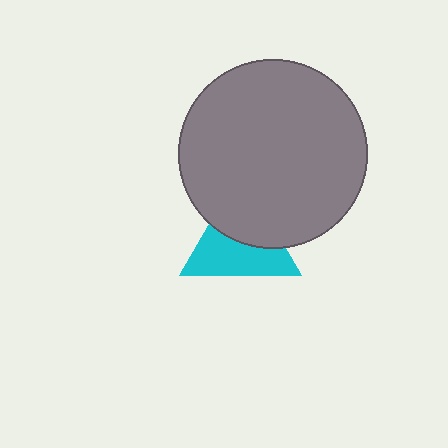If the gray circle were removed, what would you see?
You would see the complete cyan triangle.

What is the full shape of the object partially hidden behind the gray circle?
The partially hidden object is a cyan triangle.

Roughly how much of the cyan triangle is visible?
About half of it is visible (roughly 54%).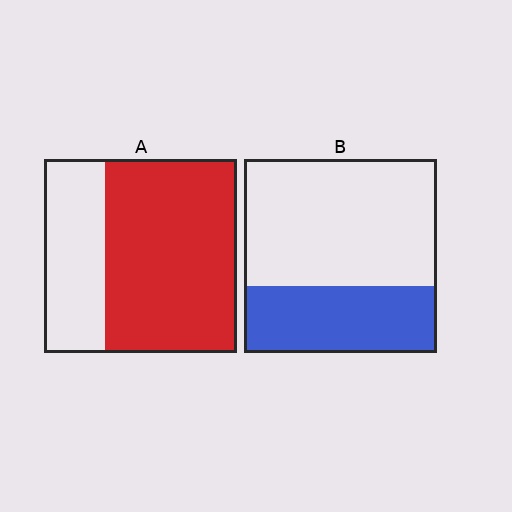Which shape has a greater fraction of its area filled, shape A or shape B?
Shape A.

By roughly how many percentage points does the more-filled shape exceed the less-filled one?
By roughly 35 percentage points (A over B).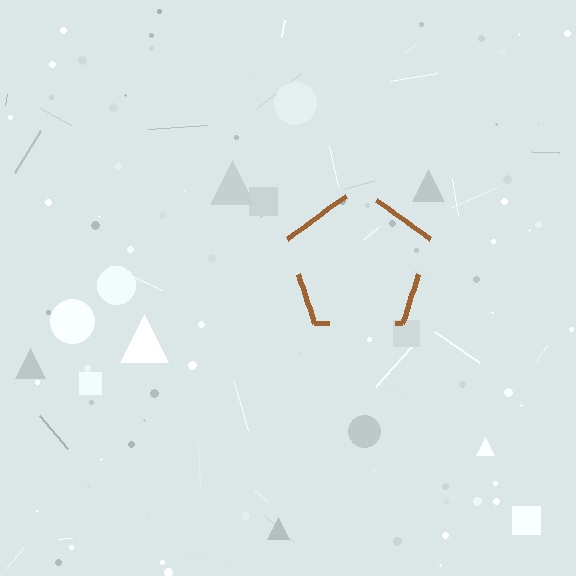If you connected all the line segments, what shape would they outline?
They would outline a pentagon.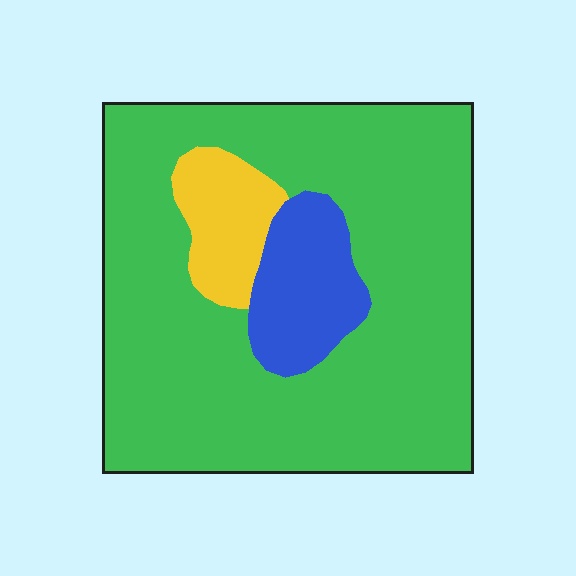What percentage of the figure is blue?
Blue takes up about one eighth (1/8) of the figure.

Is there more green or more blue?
Green.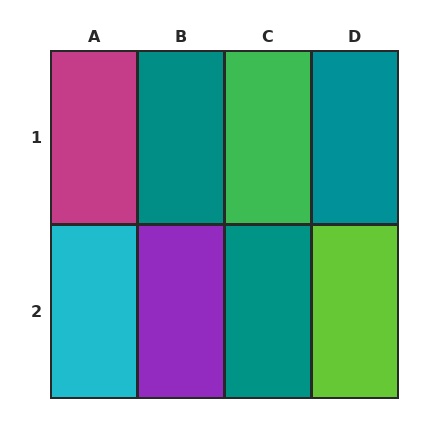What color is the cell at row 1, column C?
Green.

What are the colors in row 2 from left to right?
Cyan, purple, teal, lime.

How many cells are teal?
3 cells are teal.